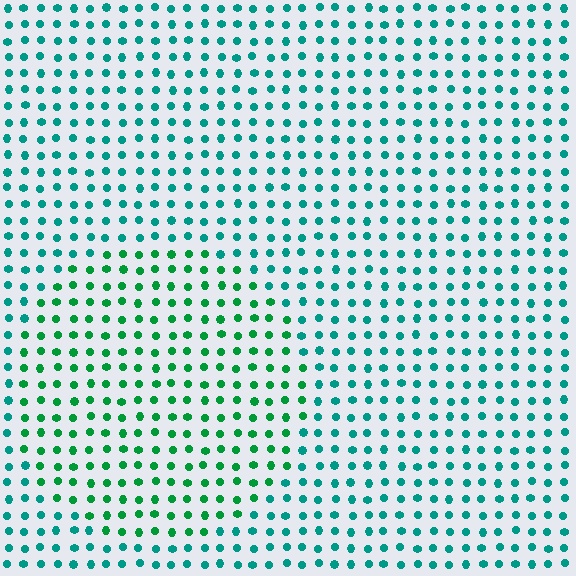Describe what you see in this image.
The image is filled with small teal elements in a uniform arrangement. A circle-shaped region is visible where the elements are tinted to a slightly different hue, forming a subtle color boundary.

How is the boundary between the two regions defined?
The boundary is defined purely by a slight shift in hue (about 31 degrees). Spacing, size, and orientation are identical on both sides.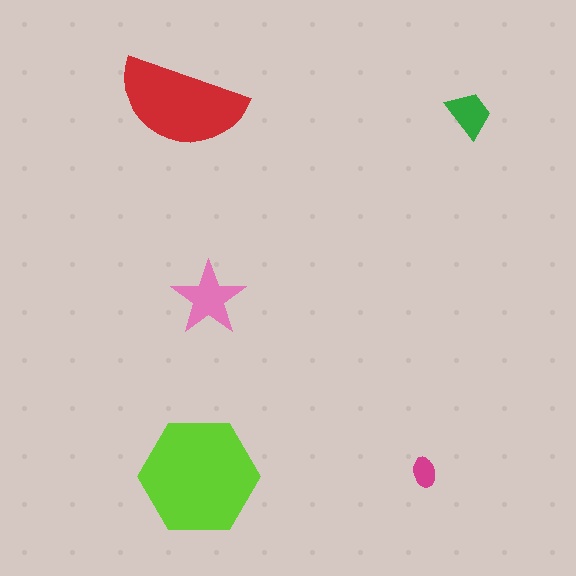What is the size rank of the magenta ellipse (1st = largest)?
5th.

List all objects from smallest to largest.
The magenta ellipse, the green trapezoid, the pink star, the red semicircle, the lime hexagon.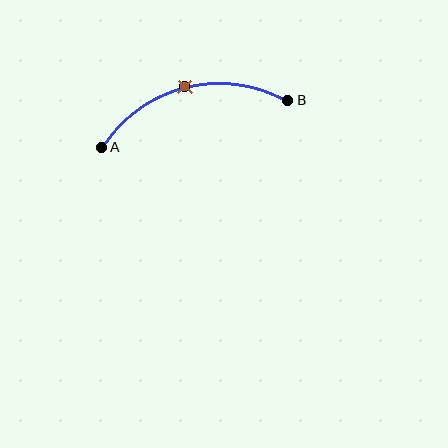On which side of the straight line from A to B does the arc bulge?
The arc bulges above the straight line connecting A and B.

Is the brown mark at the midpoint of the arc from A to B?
Yes. The brown mark lies on the arc at equal arc-length from both A and B — it is the arc midpoint.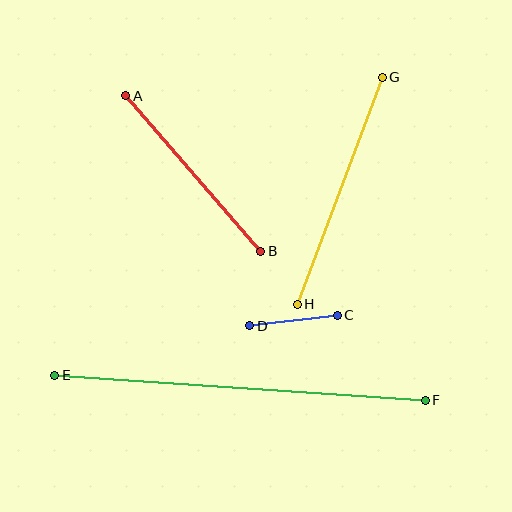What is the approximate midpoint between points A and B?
The midpoint is at approximately (193, 174) pixels.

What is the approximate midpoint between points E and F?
The midpoint is at approximately (240, 388) pixels.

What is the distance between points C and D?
The distance is approximately 88 pixels.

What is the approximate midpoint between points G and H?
The midpoint is at approximately (340, 191) pixels.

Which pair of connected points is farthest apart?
Points E and F are farthest apart.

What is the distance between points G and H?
The distance is approximately 242 pixels.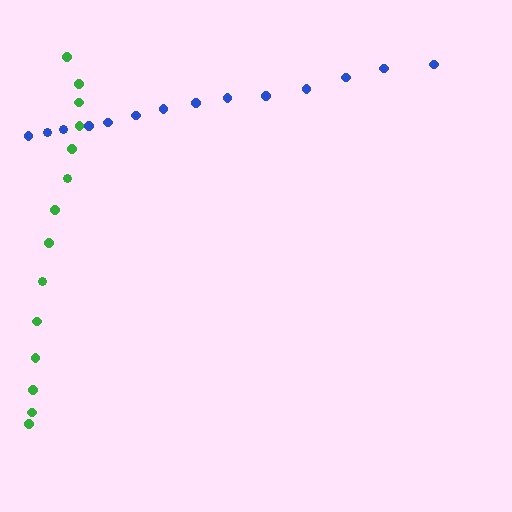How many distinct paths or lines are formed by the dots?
There are 2 distinct paths.